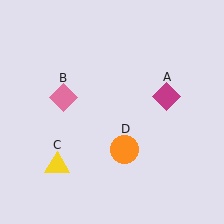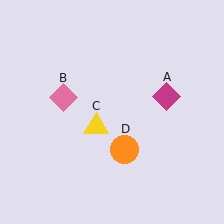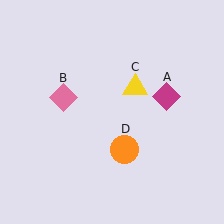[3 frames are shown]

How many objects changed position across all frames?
1 object changed position: yellow triangle (object C).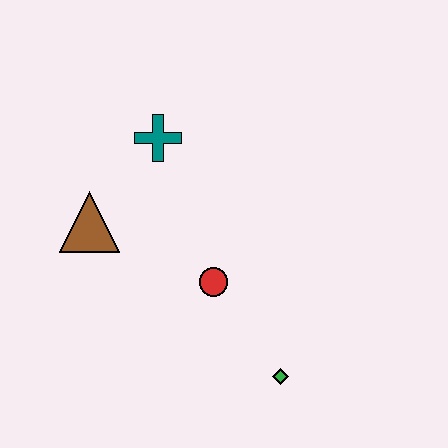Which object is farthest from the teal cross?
The green diamond is farthest from the teal cross.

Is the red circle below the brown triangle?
Yes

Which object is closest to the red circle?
The green diamond is closest to the red circle.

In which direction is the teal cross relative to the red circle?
The teal cross is above the red circle.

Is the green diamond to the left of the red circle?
No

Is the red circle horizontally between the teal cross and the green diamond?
Yes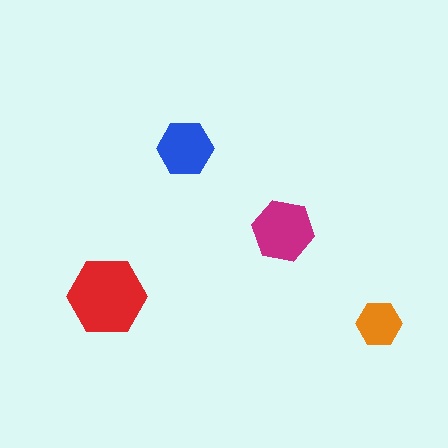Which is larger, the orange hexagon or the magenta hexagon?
The magenta one.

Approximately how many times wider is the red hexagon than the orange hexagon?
About 1.5 times wider.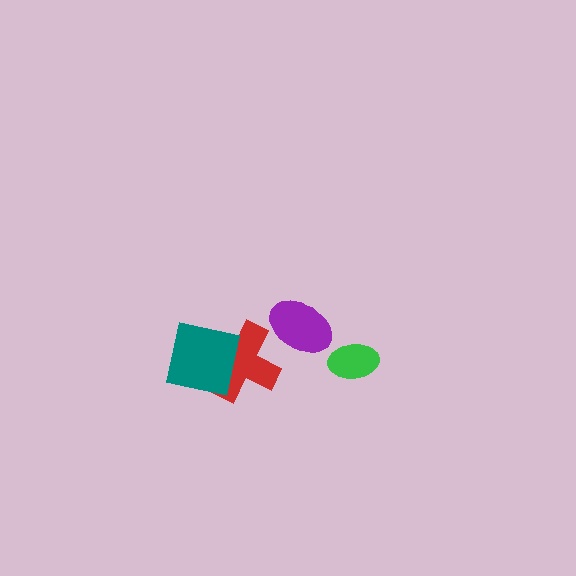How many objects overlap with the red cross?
1 object overlaps with the red cross.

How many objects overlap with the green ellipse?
0 objects overlap with the green ellipse.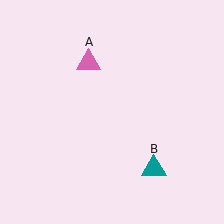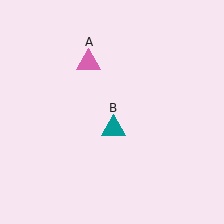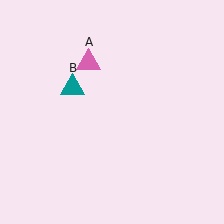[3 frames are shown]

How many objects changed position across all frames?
1 object changed position: teal triangle (object B).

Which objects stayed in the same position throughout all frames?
Pink triangle (object A) remained stationary.